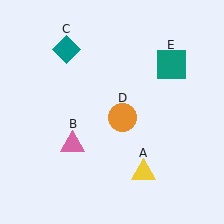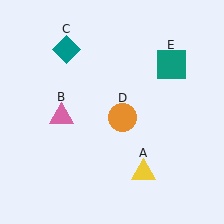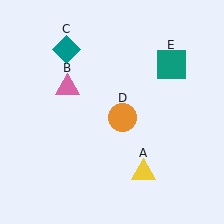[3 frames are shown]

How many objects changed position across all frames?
1 object changed position: pink triangle (object B).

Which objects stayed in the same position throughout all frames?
Yellow triangle (object A) and teal diamond (object C) and orange circle (object D) and teal square (object E) remained stationary.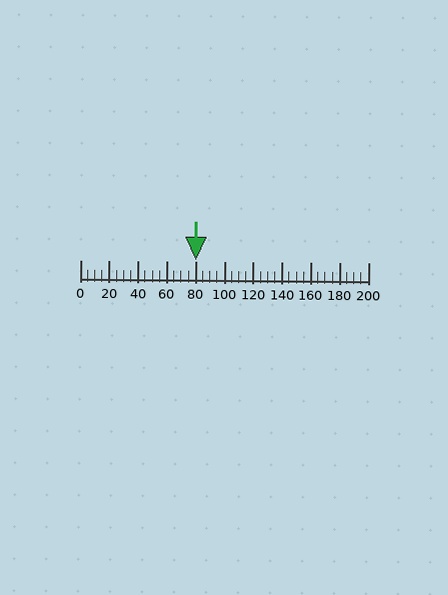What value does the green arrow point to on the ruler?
The green arrow points to approximately 80.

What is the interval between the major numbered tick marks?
The major tick marks are spaced 20 units apart.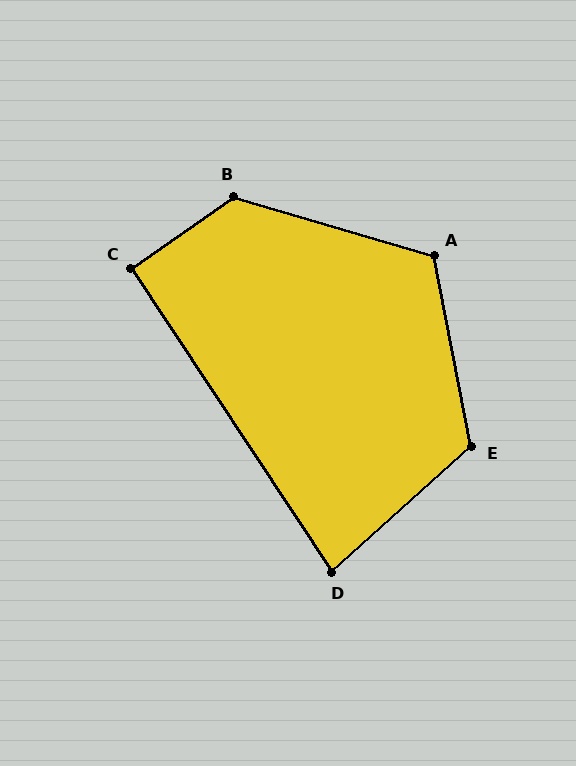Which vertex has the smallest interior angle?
D, at approximately 81 degrees.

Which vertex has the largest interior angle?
B, at approximately 129 degrees.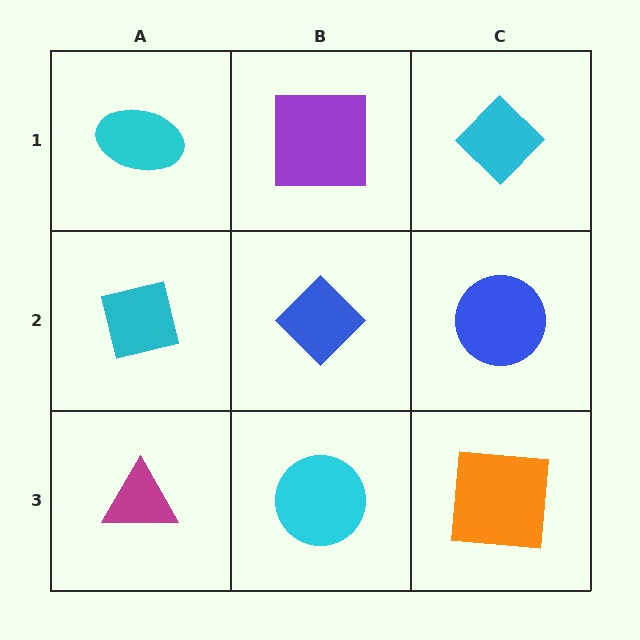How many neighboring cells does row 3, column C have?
2.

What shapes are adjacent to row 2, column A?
A cyan ellipse (row 1, column A), a magenta triangle (row 3, column A), a blue diamond (row 2, column B).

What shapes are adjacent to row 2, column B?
A purple square (row 1, column B), a cyan circle (row 3, column B), a cyan square (row 2, column A), a blue circle (row 2, column C).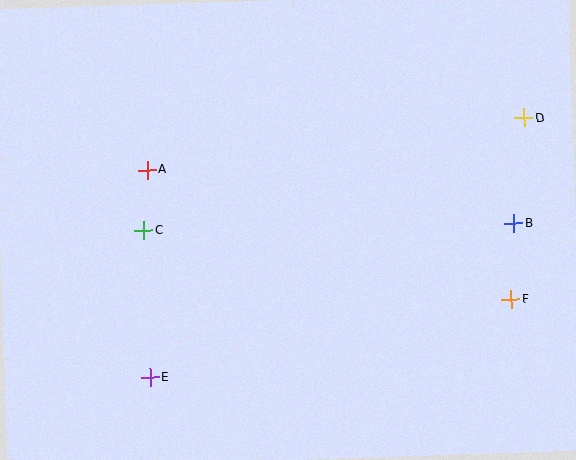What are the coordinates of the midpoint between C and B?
The midpoint between C and B is at (329, 227).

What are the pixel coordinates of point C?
Point C is at (143, 231).